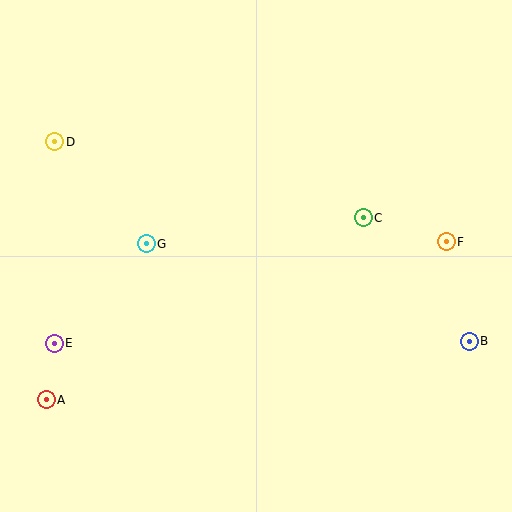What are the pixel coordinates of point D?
Point D is at (55, 142).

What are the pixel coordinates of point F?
Point F is at (446, 242).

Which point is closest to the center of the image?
Point G at (146, 244) is closest to the center.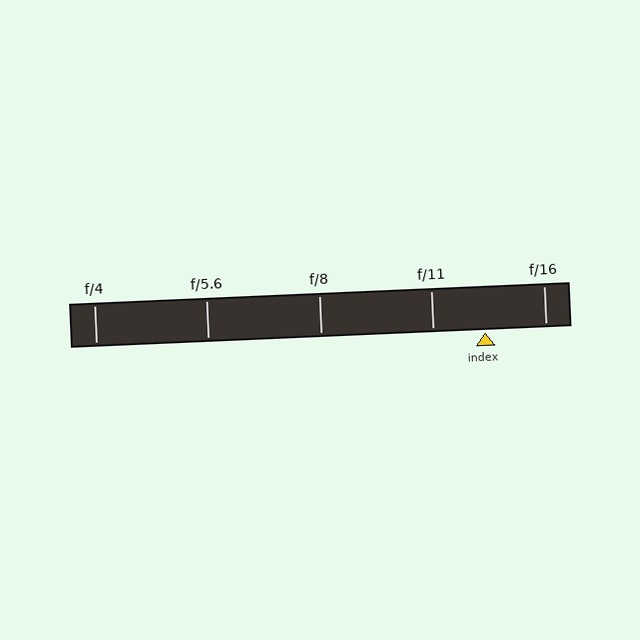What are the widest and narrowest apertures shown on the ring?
The widest aperture shown is f/4 and the narrowest is f/16.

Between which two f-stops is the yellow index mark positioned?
The index mark is between f/11 and f/16.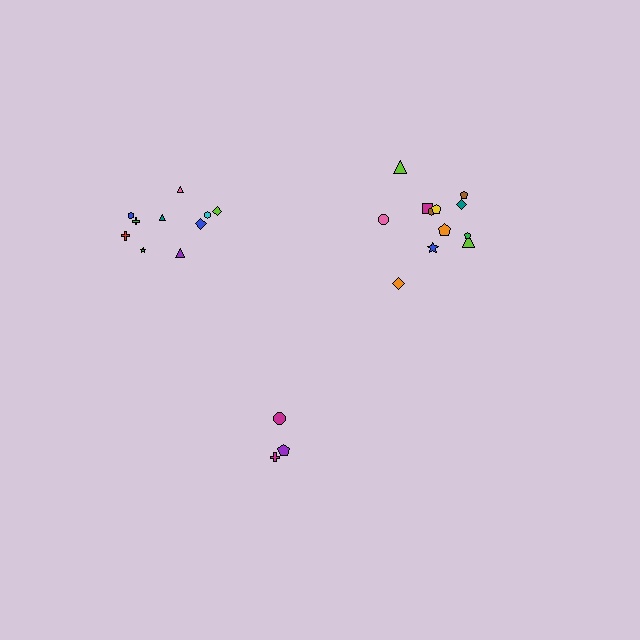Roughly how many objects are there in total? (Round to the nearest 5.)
Roughly 25 objects in total.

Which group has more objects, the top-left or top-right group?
The top-right group.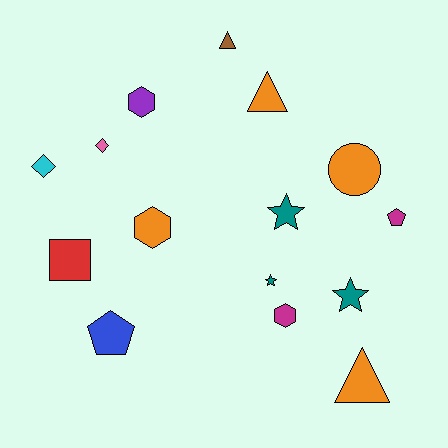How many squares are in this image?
There is 1 square.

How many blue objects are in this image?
There is 1 blue object.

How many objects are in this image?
There are 15 objects.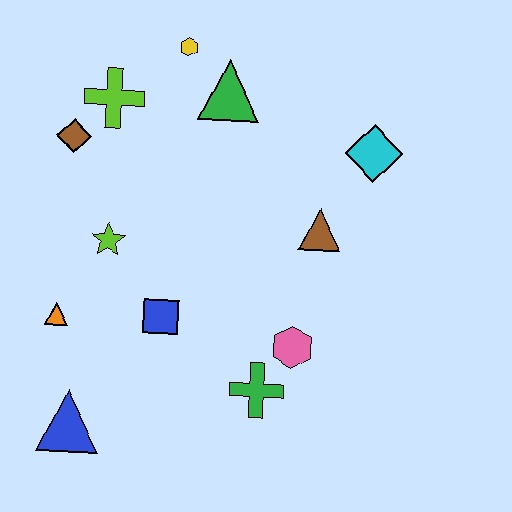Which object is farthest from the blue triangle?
The cyan diamond is farthest from the blue triangle.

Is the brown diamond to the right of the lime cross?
No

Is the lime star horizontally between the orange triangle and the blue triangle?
No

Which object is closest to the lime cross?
The brown diamond is closest to the lime cross.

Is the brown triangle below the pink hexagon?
No